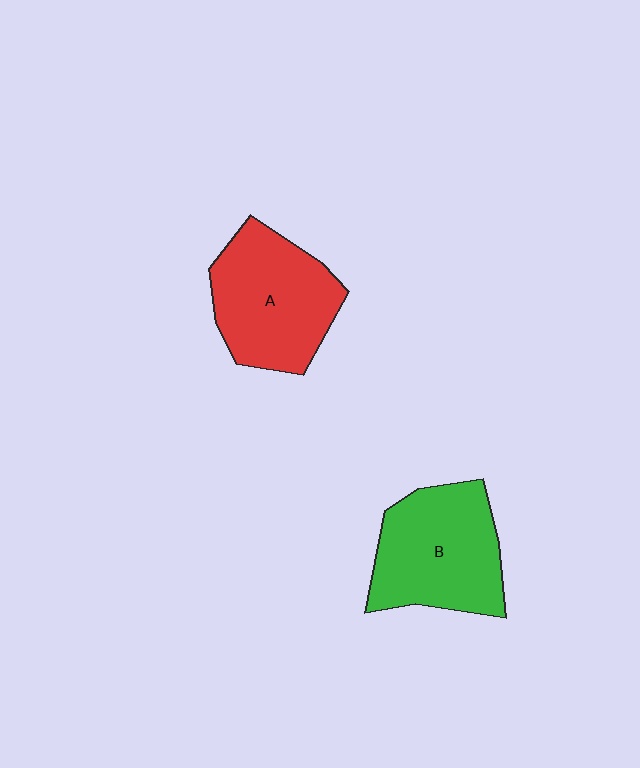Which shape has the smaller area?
Shape A (red).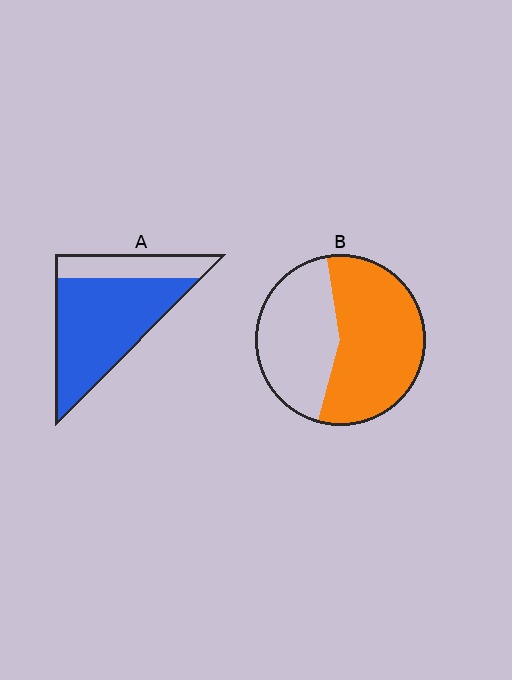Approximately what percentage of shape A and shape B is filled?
A is approximately 75% and B is approximately 55%.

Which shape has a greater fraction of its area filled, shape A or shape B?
Shape A.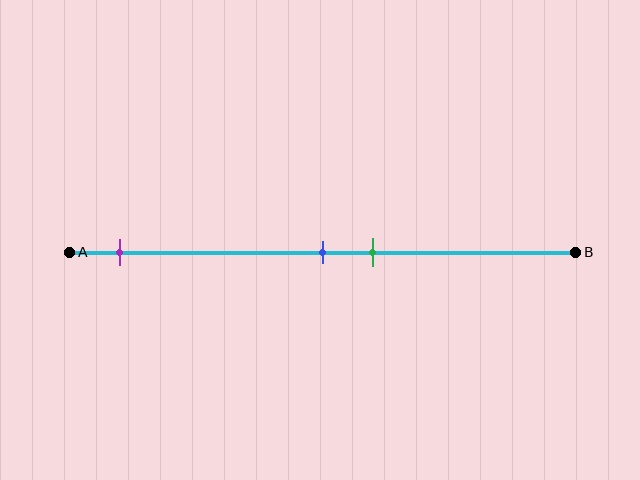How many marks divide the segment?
There are 3 marks dividing the segment.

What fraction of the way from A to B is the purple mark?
The purple mark is approximately 10% (0.1) of the way from A to B.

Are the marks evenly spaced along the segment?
No, the marks are not evenly spaced.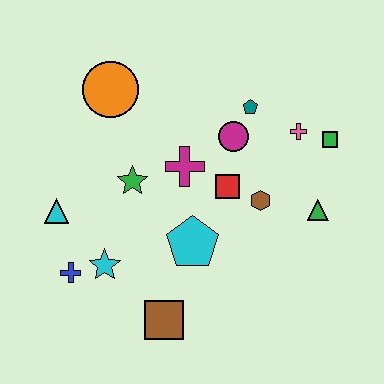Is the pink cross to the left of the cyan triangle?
No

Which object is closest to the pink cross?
The green square is closest to the pink cross.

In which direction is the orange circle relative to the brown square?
The orange circle is above the brown square.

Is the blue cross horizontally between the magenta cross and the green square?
No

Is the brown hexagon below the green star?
Yes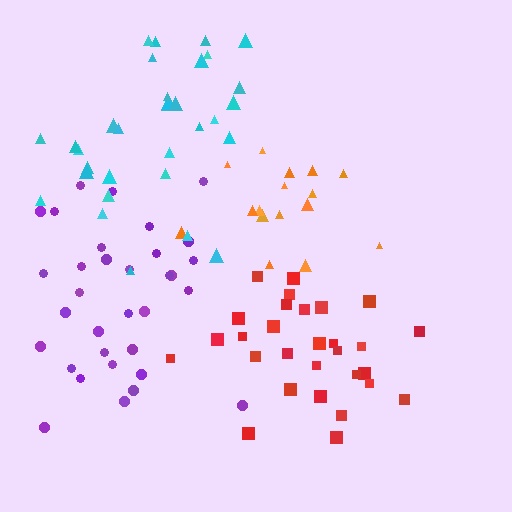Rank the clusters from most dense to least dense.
red, orange, cyan, purple.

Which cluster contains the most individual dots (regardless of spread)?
Purple (35).